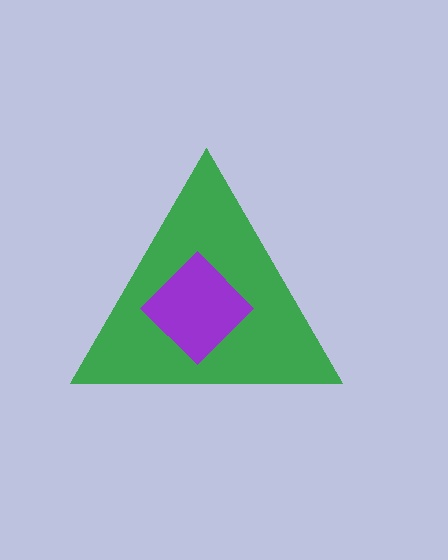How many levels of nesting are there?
2.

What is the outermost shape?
The green triangle.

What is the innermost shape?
The purple diamond.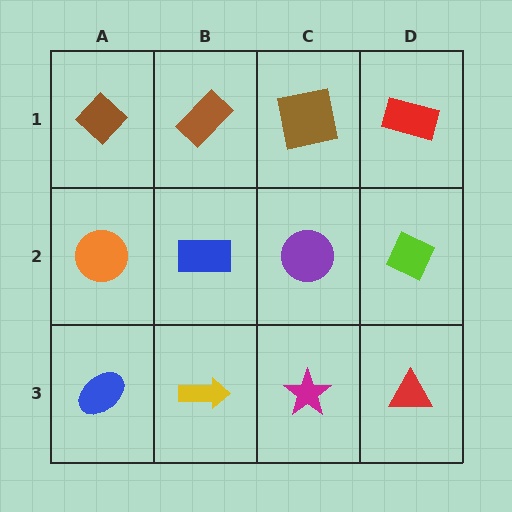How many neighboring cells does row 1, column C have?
3.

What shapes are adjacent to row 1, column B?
A blue rectangle (row 2, column B), a brown diamond (row 1, column A), a brown square (row 1, column C).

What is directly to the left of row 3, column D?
A magenta star.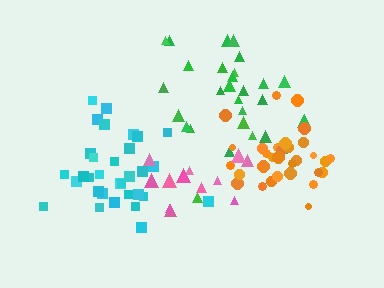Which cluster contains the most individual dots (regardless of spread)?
Cyan (33).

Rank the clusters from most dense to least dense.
cyan, orange, green, pink.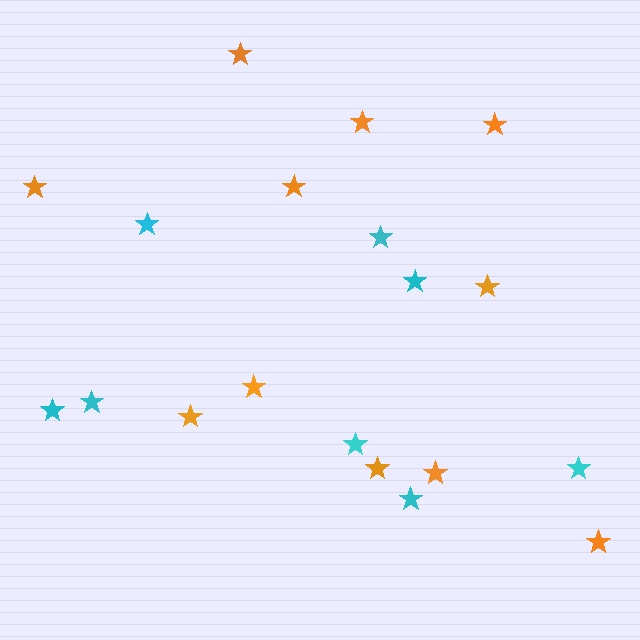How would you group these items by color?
There are 2 groups: one group of orange stars (11) and one group of cyan stars (8).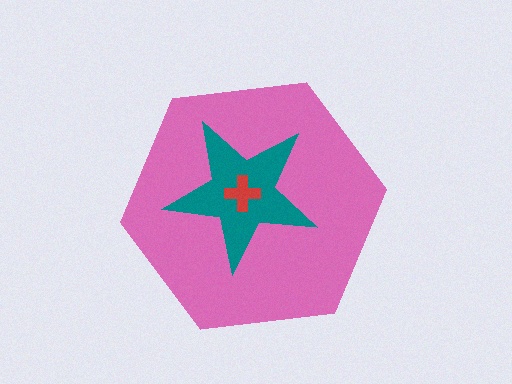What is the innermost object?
The red cross.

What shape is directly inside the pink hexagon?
The teal star.